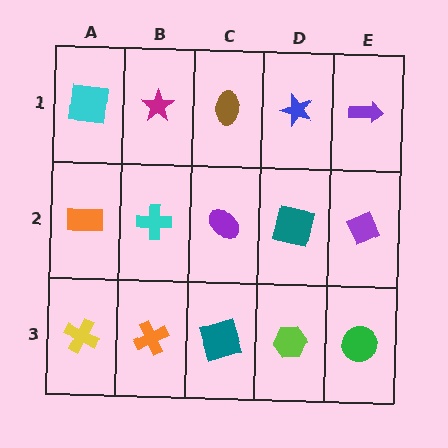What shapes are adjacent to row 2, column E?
A purple arrow (row 1, column E), a green circle (row 3, column E), a teal square (row 2, column D).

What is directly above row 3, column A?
An orange rectangle.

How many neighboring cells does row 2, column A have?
3.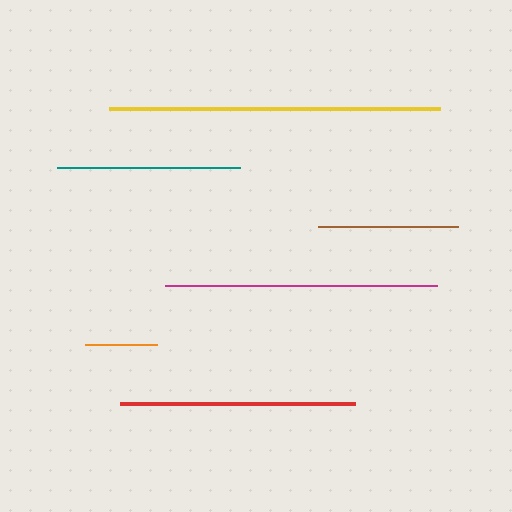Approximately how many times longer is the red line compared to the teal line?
The red line is approximately 1.3 times the length of the teal line.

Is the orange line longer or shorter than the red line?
The red line is longer than the orange line.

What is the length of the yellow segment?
The yellow segment is approximately 330 pixels long.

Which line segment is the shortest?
The orange line is the shortest at approximately 72 pixels.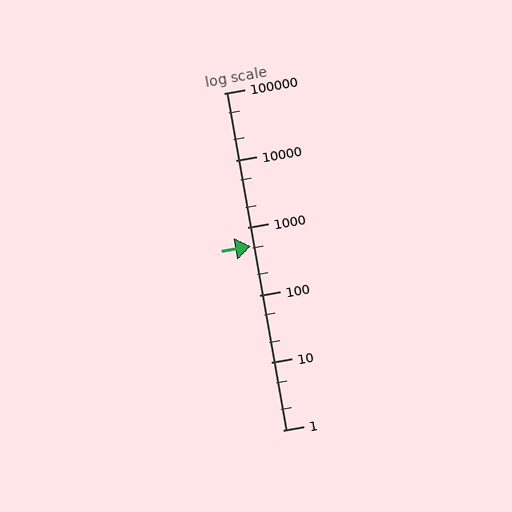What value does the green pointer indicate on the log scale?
The pointer indicates approximately 540.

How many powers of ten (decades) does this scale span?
The scale spans 5 decades, from 1 to 100000.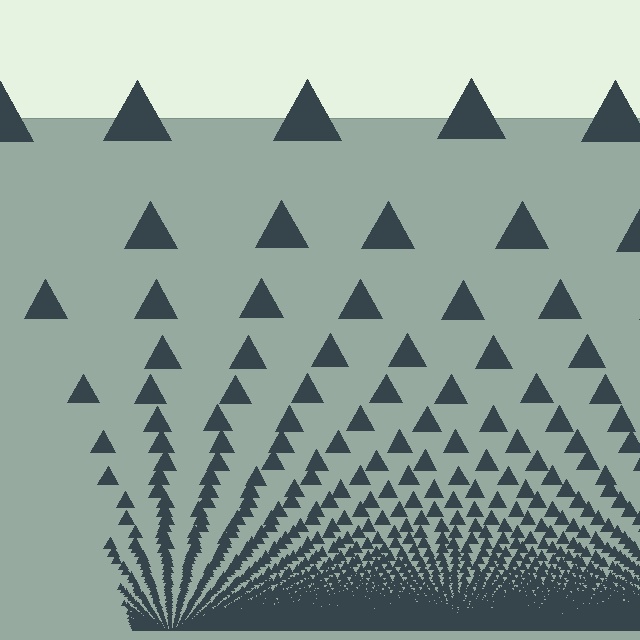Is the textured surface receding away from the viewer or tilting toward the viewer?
The surface appears to tilt toward the viewer. Texture elements get larger and sparser toward the top.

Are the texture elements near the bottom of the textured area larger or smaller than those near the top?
Smaller. The gradient is inverted — elements near the bottom are smaller and denser.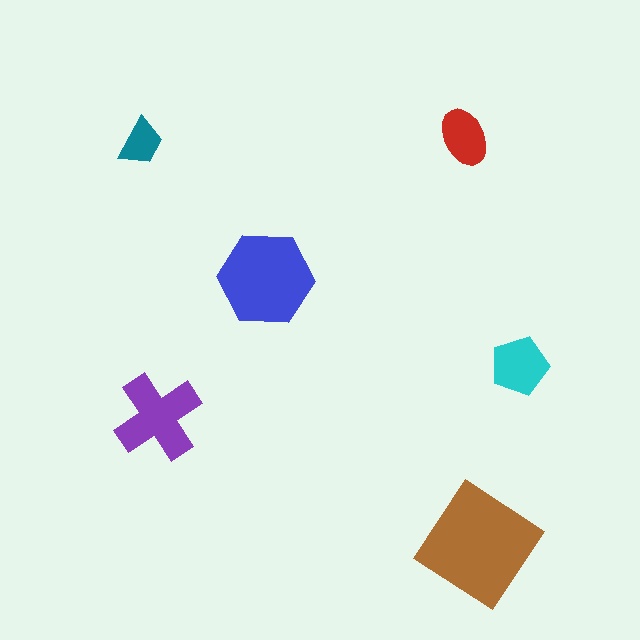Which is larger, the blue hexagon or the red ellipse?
The blue hexagon.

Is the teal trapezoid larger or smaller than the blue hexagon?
Smaller.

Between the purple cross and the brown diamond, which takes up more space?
The brown diamond.